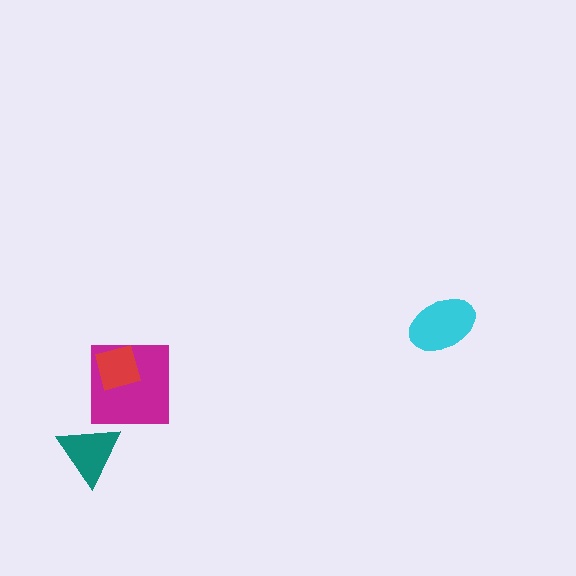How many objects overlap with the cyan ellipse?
0 objects overlap with the cyan ellipse.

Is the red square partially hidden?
No, no other shape covers it.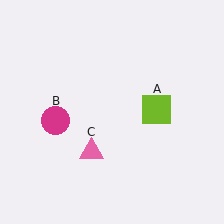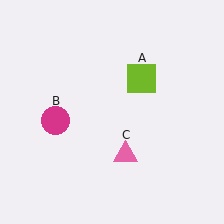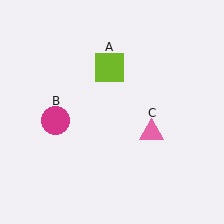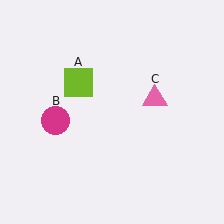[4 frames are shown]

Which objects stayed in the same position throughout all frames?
Magenta circle (object B) remained stationary.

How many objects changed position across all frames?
2 objects changed position: lime square (object A), pink triangle (object C).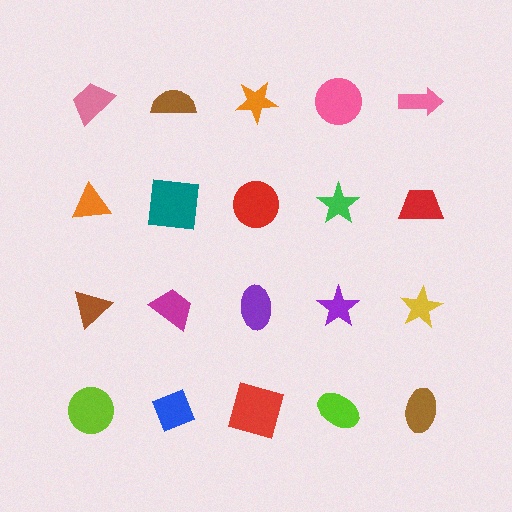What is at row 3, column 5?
A yellow star.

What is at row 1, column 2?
A brown semicircle.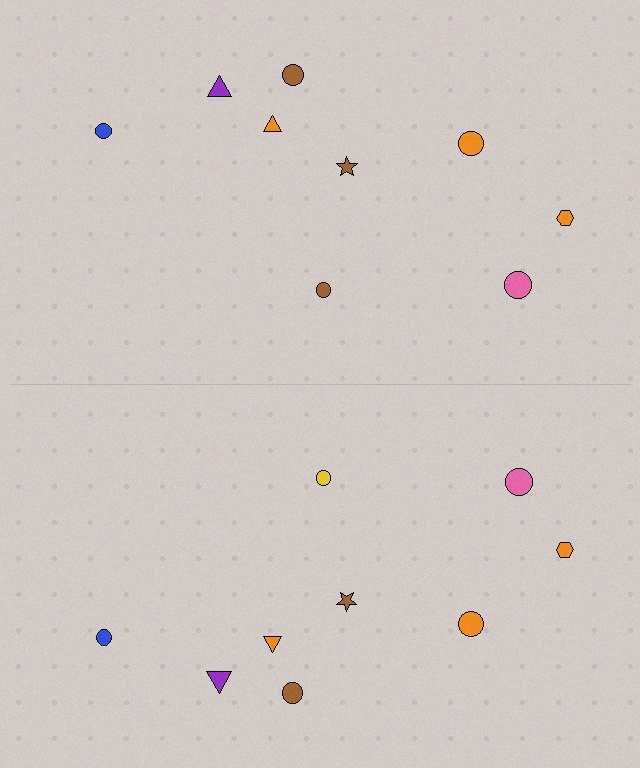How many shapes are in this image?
There are 18 shapes in this image.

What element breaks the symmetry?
The yellow circle on the bottom side breaks the symmetry — its mirror counterpart is brown.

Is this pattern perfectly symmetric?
No, the pattern is not perfectly symmetric. The yellow circle on the bottom side breaks the symmetry — its mirror counterpart is brown.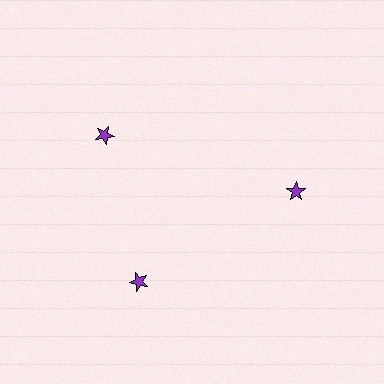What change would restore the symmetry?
The symmetry would be restored by rotating it back into even spacing with its neighbors so that all 3 stars sit at equal angles and equal distance from the center.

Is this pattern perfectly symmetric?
No. The 3 purple stars are arranged in a ring, but one element near the 11 o'clock position is rotated out of alignment along the ring, breaking the 3-fold rotational symmetry.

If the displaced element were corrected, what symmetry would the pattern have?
It would have 3-fold rotational symmetry — the pattern would map onto itself every 120 degrees.